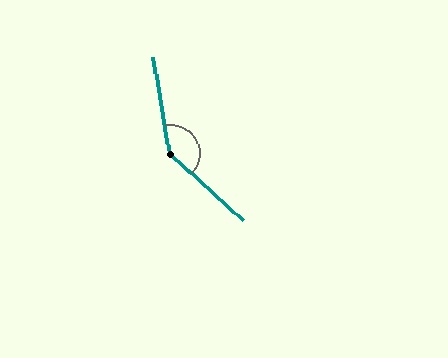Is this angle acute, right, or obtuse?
It is obtuse.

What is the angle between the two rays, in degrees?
Approximately 142 degrees.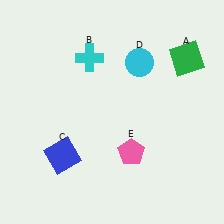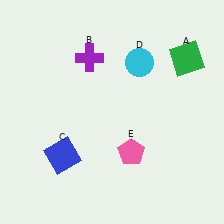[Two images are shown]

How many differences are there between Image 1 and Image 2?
There is 1 difference between the two images.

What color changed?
The cross (B) changed from cyan in Image 1 to purple in Image 2.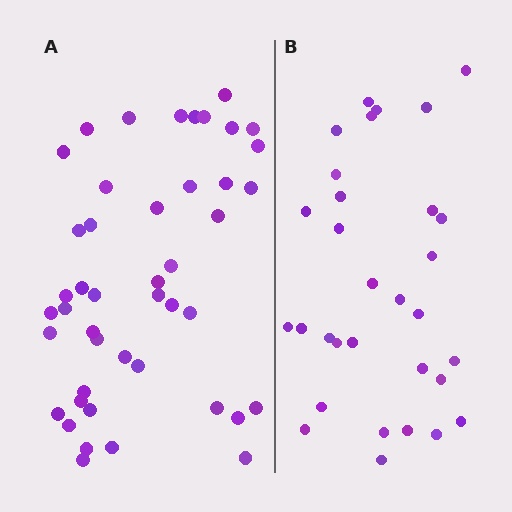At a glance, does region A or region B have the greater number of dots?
Region A (the left region) has more dots.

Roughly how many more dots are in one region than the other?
Region A has approximately 15 more dots than region B.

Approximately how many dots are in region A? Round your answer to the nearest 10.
About 40 dots. (The exact count is 45, which rounds to 40.)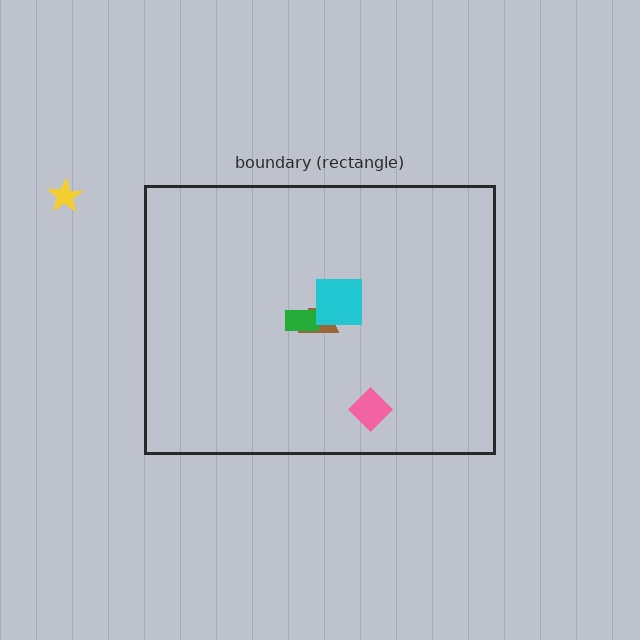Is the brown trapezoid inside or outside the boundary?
Inside.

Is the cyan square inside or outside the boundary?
Inside.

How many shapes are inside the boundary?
4 inside, 1 outside.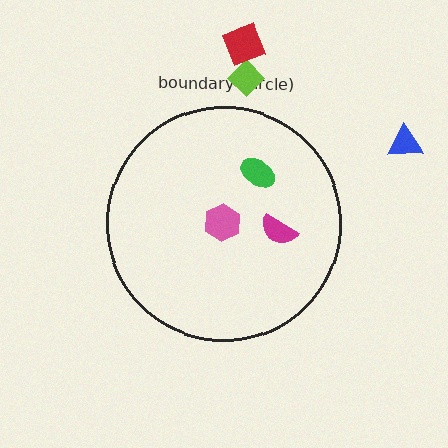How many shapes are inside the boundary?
4 inside, 3 outside.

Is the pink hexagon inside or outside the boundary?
Inside.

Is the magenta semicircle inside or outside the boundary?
Inside.